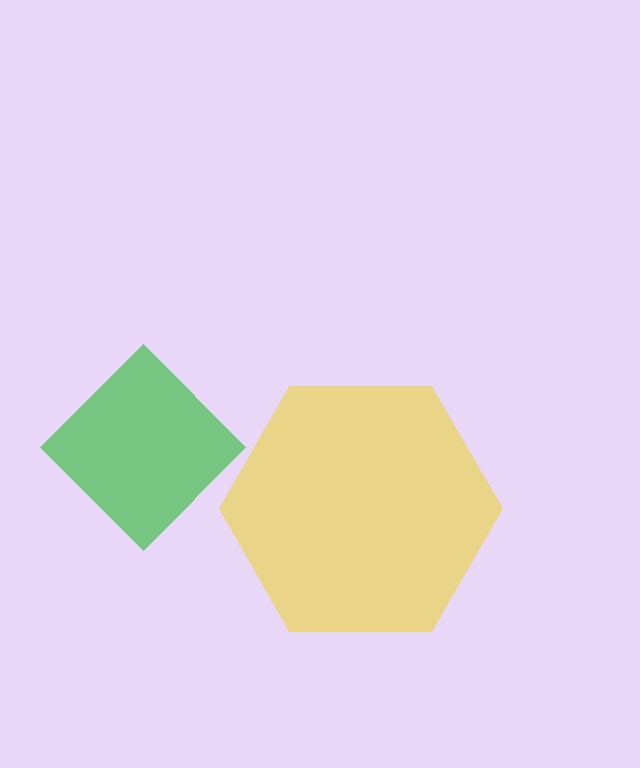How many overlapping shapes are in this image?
There are 2 overlapping shapes in the image.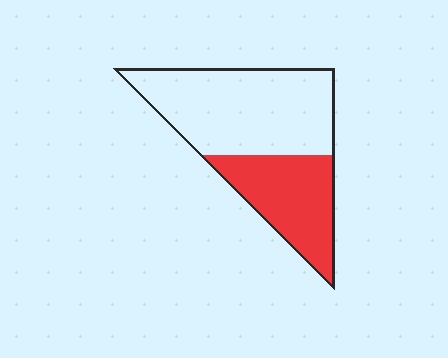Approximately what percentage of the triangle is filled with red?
Approximately 35%.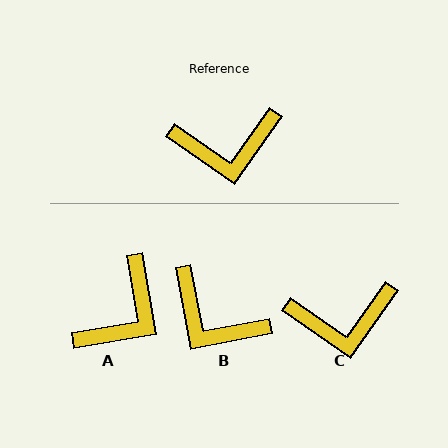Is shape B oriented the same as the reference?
No, it is off by about 44 degrees.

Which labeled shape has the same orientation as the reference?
C.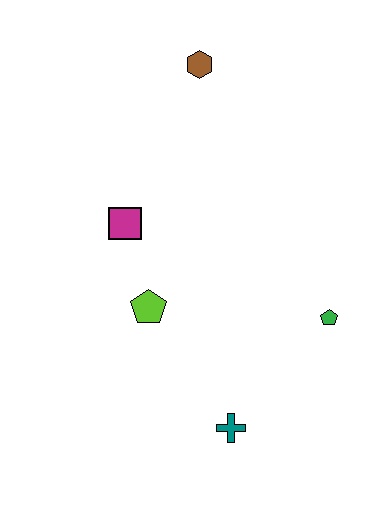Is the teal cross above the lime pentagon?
No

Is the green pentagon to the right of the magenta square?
Yes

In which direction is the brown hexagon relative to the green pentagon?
The brown hexagon is above the green pentagon.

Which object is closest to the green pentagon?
The teal cross is closest to the green pentagon.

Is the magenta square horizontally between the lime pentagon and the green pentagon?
No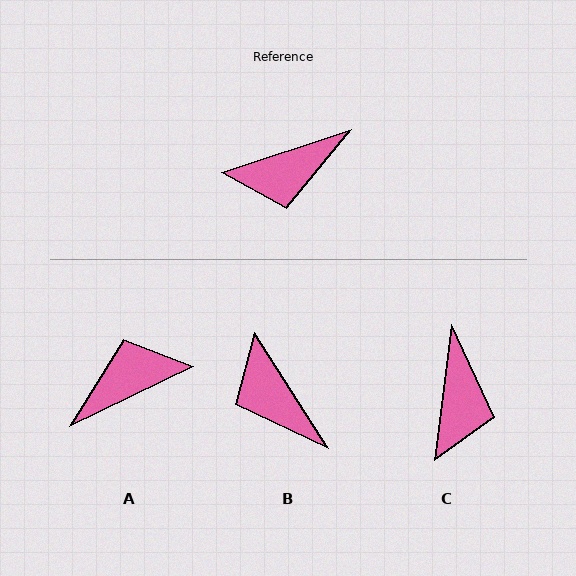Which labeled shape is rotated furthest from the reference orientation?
A, about 173 degrees away.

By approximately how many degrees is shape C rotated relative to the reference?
Approximately 64 degrees counter-clockwise.